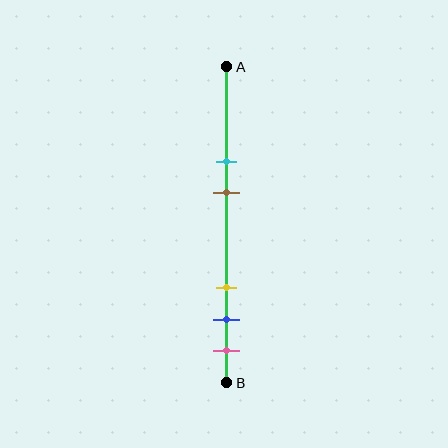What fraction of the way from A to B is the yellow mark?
The yellow mark is approximately 70% (0.7) of the way from A to B.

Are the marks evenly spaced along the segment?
No, the marks are not evenly spaced.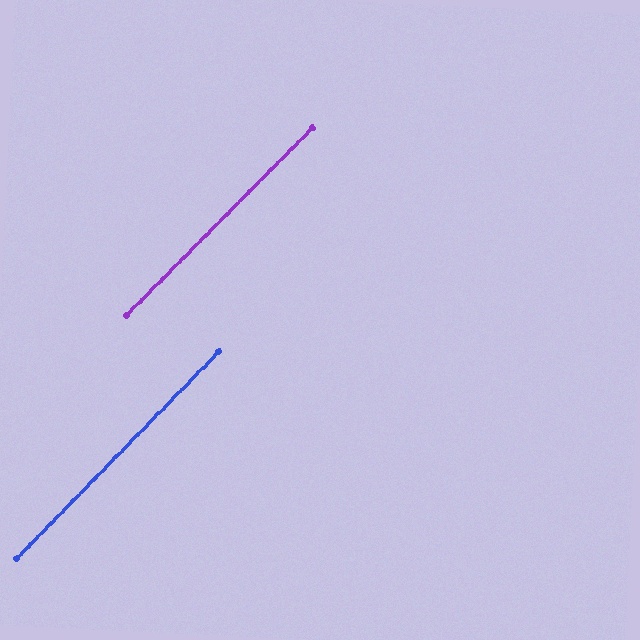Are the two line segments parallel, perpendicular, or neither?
Parallel — their directions differ by only 0.4°.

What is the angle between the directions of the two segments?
Approximately 0 degrees.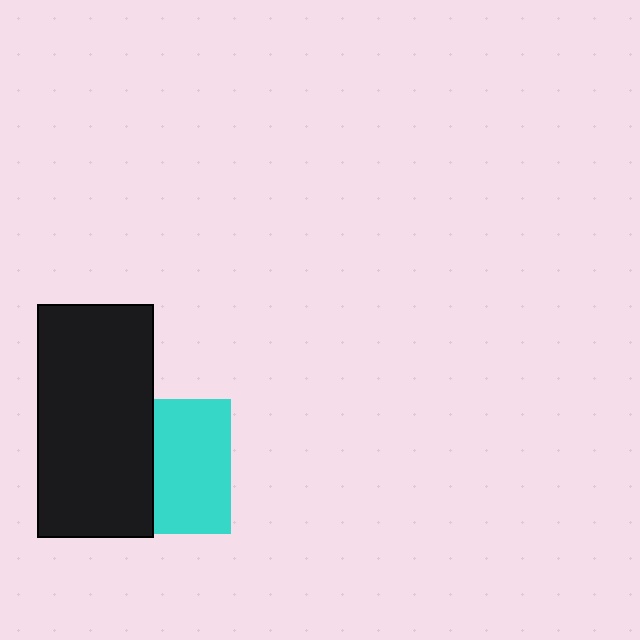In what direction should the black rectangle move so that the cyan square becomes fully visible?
The black rectangle should move left. That is the shortest direction to clear the overlap and leave the cyan square fully visible.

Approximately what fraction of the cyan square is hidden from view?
Roughly 43% of the cyan square is hidden behind the black rectangle.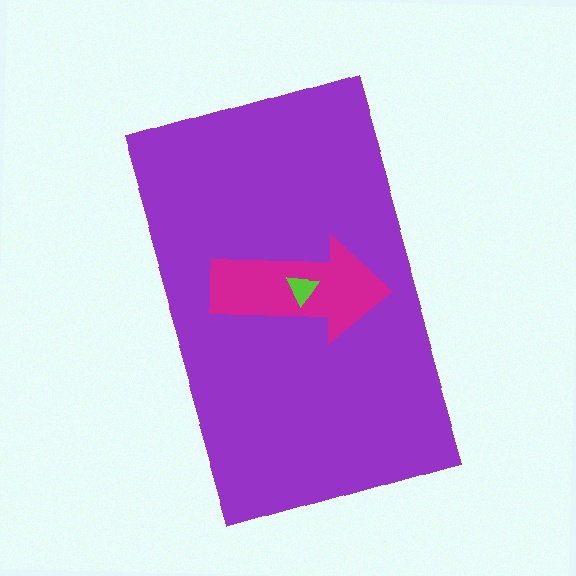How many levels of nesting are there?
3.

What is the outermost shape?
The purple rectangle.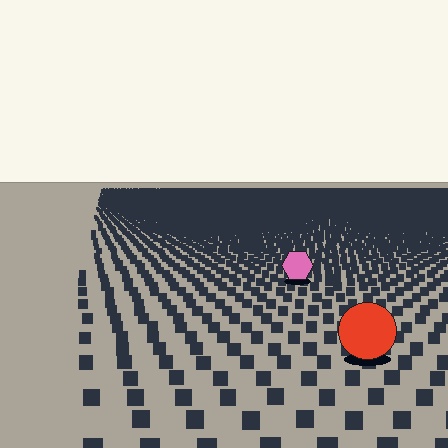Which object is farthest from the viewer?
The pink hexagon is farthest from the viewer. It appears smaller and the ground texture around it is denser.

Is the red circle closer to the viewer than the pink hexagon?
Yes. The red circle is closer — you can tell from the texture gradient: the ground texture is coarser near it.